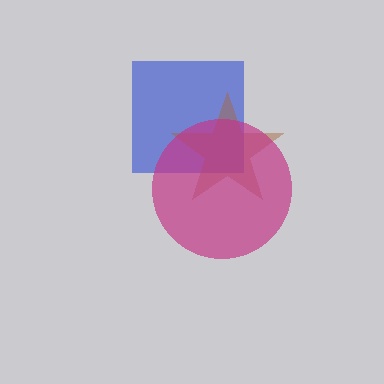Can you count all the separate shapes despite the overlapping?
Yes, there are 3 separate shapes.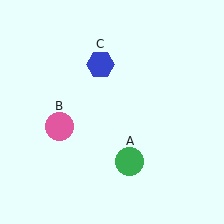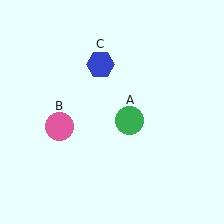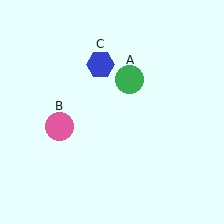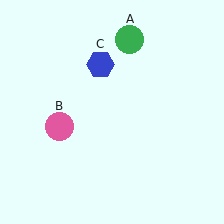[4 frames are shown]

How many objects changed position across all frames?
1 object changed position: green circle (object A).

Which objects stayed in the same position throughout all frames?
Pink circle (object B) and blue hexagon (object C) remained stationary.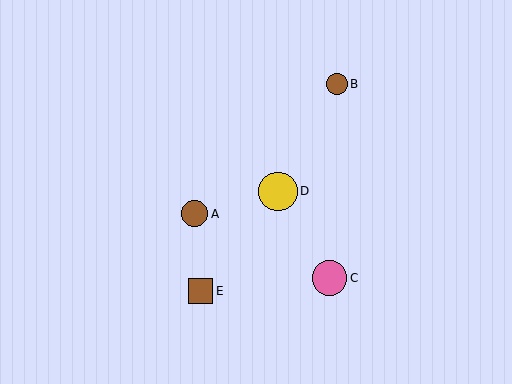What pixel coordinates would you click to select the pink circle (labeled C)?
Click at (329, 278) to select the pink circle C.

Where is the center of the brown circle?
The center of the brown circle is at (194, 214).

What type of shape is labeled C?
Shape C is a pink circle.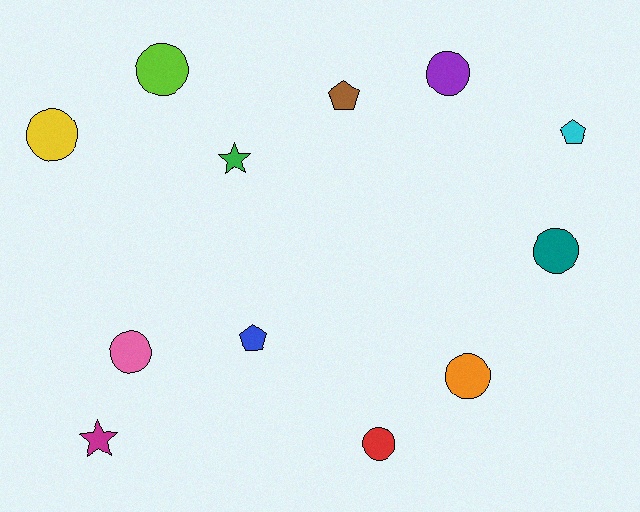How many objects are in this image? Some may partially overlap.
There are 12 objects.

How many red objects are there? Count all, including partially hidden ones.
There is 1 red object.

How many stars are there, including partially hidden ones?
There are 2 stars.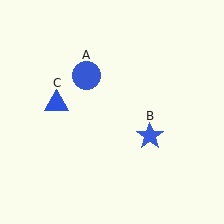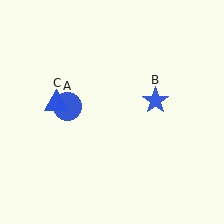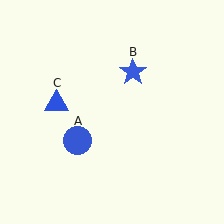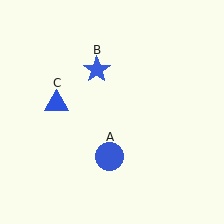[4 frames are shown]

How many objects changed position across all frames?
2 objects changed position: blue circle (object A), blue star (object B).